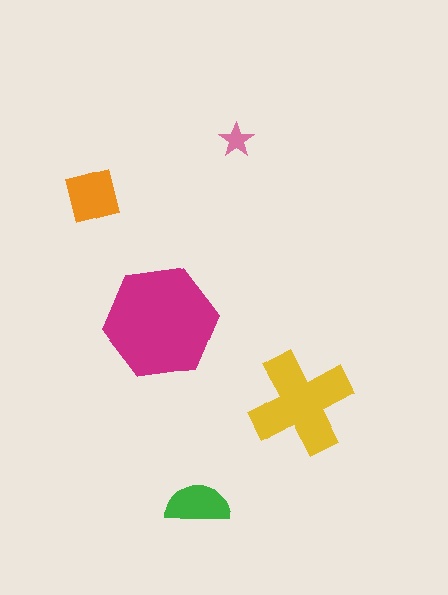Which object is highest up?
The pink star is topmost.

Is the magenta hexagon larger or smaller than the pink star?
Larger.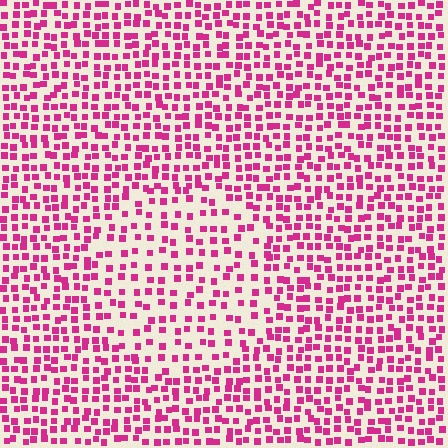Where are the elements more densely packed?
The elements are more densely packed outside the circle boundary.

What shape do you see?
I see a circle.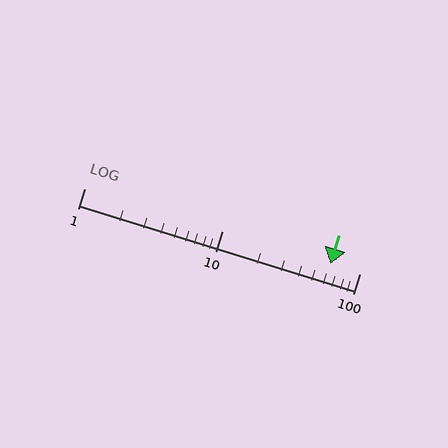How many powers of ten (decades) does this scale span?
The scale spans 2 decades, from 1 to 100.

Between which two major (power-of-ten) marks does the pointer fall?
The pointer is between 10 and 100.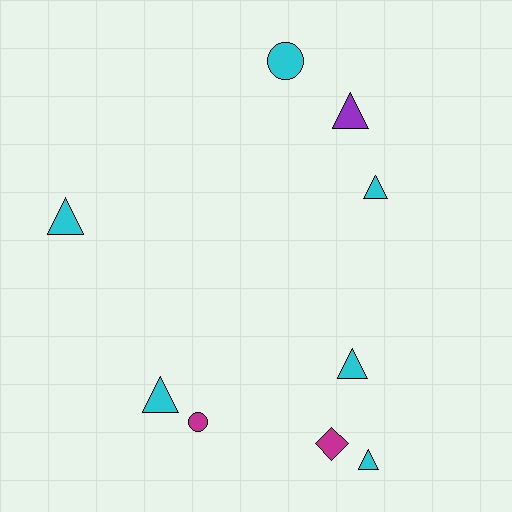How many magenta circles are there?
There is 1 magenta circle.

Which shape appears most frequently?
Triangle, with 6 objects.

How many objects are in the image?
There are 9 objects.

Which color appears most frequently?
Cyan, with 6 objects.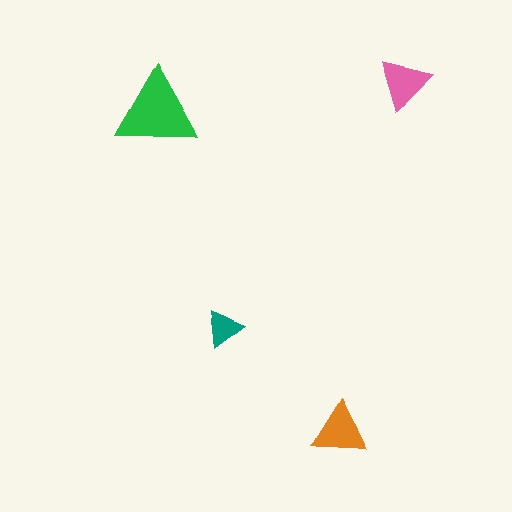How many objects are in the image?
There are 4 objects in the image.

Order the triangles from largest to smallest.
the green one, the orange one, the pink one, the teal one.